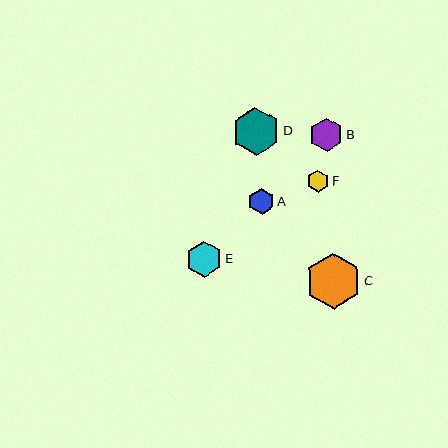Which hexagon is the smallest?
Hexagon F is the smallest with a size of approximately 22 pixels.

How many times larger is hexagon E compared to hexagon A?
Hexagon E is approximately 1.4 times the size of hexagon A.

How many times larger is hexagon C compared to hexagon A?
Hexagon C is approximately 2.2 times the size of hexagon A.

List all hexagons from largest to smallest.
From largest to smallest: C, D, E, B, A, F.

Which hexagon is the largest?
Hexagon C is the largest with a size of approximately 56 pixels.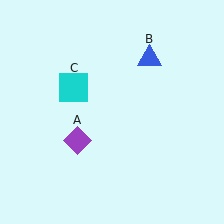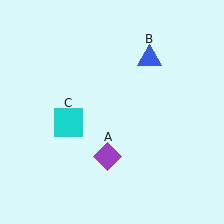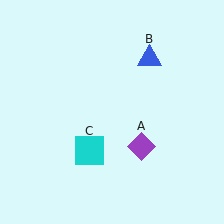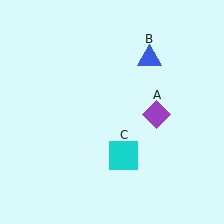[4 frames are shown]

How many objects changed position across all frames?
2 objects changed position: purple diamond (object A), cyan square (object C).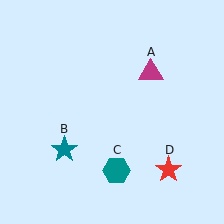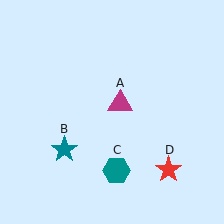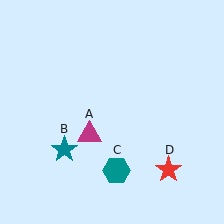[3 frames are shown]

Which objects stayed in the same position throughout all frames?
Teal star (object B) and teal hexagon (object C) and red star (object D) remained stationary.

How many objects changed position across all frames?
1 object changed position: magenta triangle (object A).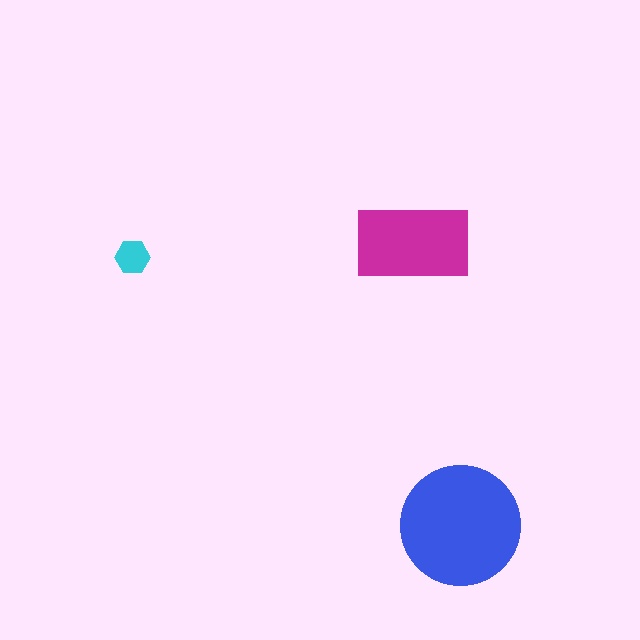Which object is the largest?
The blue circle.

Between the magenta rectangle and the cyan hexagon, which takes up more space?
The magenta rectangle.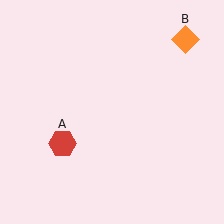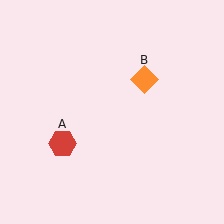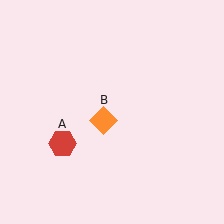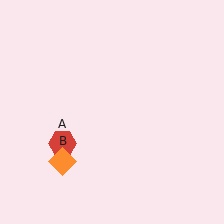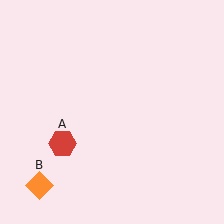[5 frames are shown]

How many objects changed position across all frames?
1 object changed position: orange diamond (object B).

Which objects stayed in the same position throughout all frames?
Red hexagon (object A) remained stationary.